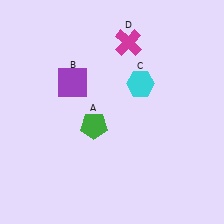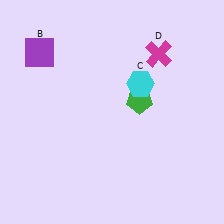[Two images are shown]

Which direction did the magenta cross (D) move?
The magenta cross (D) moved right.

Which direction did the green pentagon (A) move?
The green pentagon (A) moved right.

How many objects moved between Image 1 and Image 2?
3 objects moved between the two images.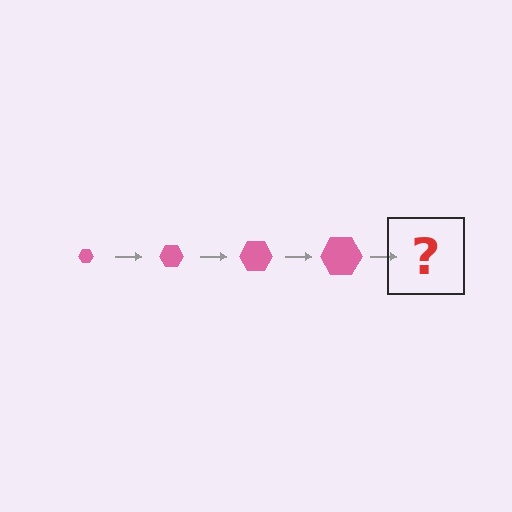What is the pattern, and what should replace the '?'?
The pattern is that the hexagon gets progressively larger each step. The '?' should be a pink hexagon, larger than the previous one.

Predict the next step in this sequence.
The next step is a pink hexagon, larger than the previous one.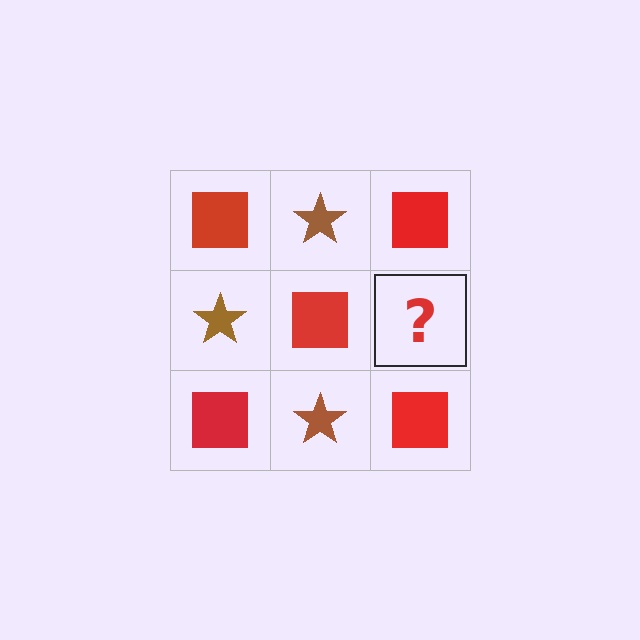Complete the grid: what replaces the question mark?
The question mark should be replaced with a brown star.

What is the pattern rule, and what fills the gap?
The rule is that it alternates red square and brown star in a checkerboard pattern. The gap should be filled with a brown star.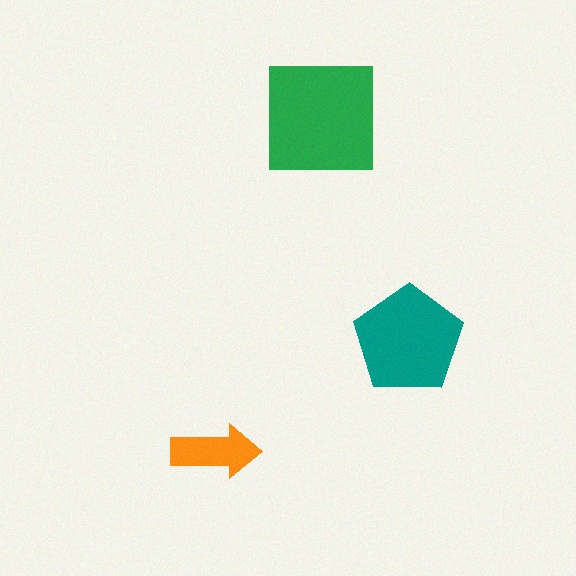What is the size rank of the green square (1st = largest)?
1st.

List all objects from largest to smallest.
The green square, the teal pentagon, the orange arrow.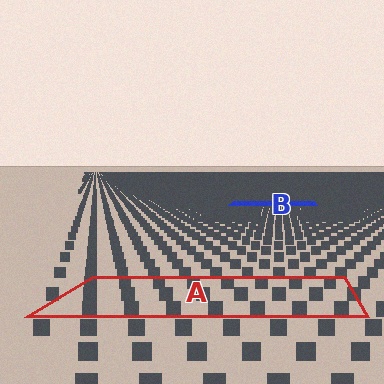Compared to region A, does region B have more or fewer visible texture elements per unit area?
Region B has more texture elements per unit area — they are packed more densely because it is farther away.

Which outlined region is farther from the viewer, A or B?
Region B is farther from the viewer — the texture elements inside it appear smaller and more densely packed.